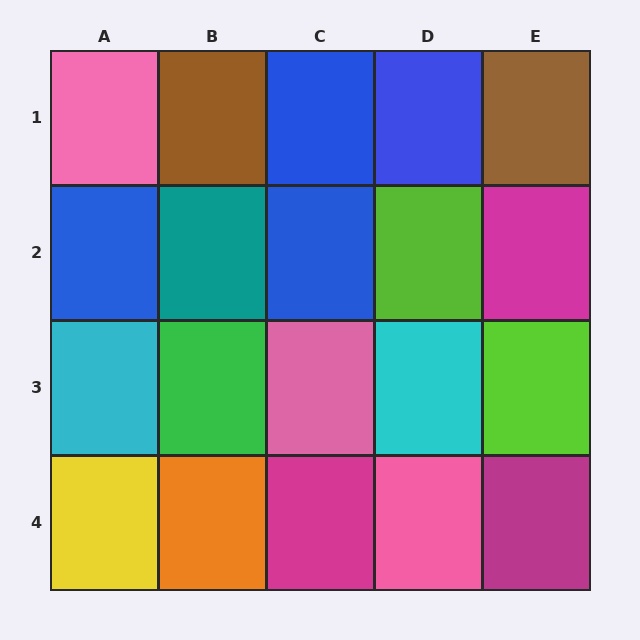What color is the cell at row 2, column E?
Magenta.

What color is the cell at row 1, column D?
Blue.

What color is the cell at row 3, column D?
Cyan.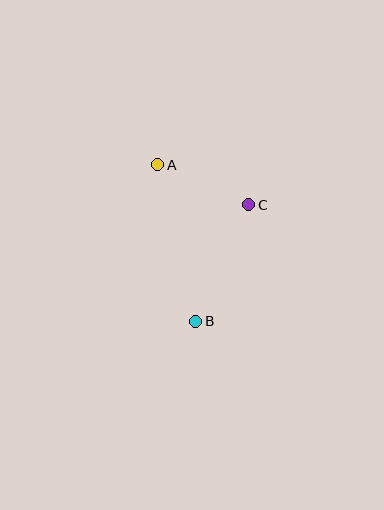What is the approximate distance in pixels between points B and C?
The distance between B and C is approximately 128 pixels.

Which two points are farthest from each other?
Points A and B are farthest from each other.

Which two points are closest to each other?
Points A and C are closest to each other.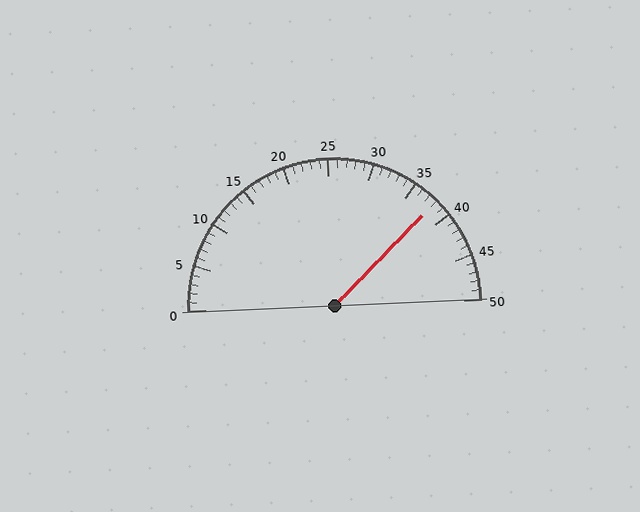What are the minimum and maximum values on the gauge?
The gauge ranges from 0 to 50.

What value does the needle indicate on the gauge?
The needle indicates approximately 38.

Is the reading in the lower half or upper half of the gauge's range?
The reading is in the upper half of the range (0 to 50).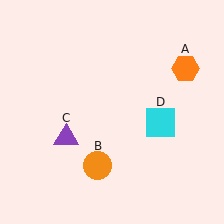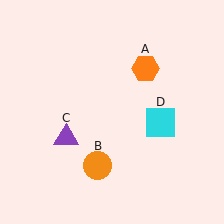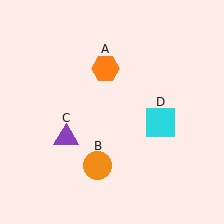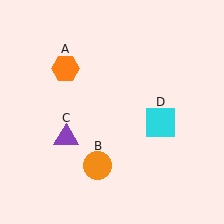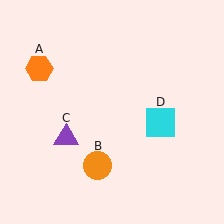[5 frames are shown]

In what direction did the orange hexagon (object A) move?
The orange hexagon (object A) moved left.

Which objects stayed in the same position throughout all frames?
Orange circle (object B) and purple triangle (object C) and cyan square (object D) remained stationary.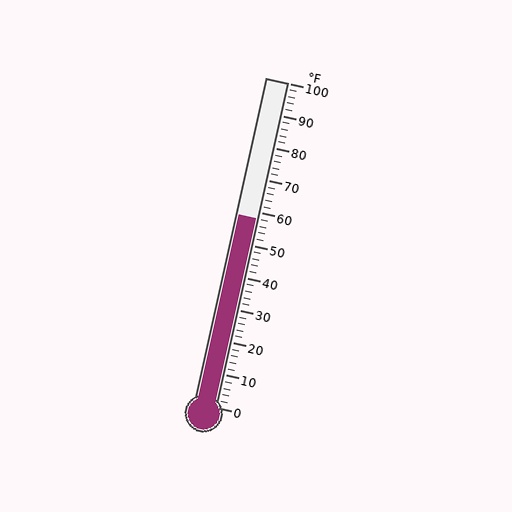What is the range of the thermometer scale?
The thermometer scale ranges from 0°F to 100°F.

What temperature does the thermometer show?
The thermometer shows approximately 58°F.